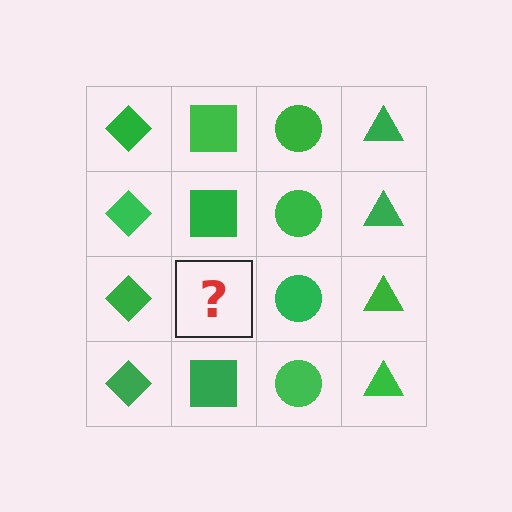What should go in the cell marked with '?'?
The missing cell should contain a green square.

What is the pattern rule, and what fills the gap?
The rule is that each column has a consistent shape. The gap should be filled with a green square.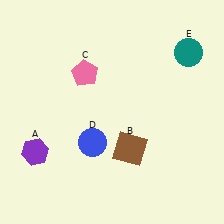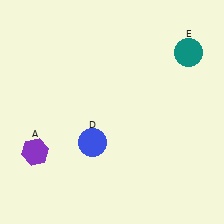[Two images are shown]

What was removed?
The brown square (B), the pink pentagon (C) were removed in Image 2.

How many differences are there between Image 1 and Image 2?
There are 2 differences between the two images.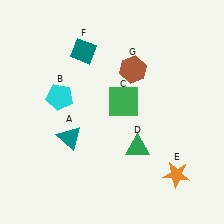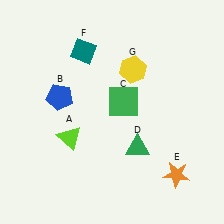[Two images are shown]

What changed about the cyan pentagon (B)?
In Image 1, B is cyan. In Image 2, it changed to blue.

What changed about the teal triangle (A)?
In Image 1, A is teal. In Image 2, it changed to lime.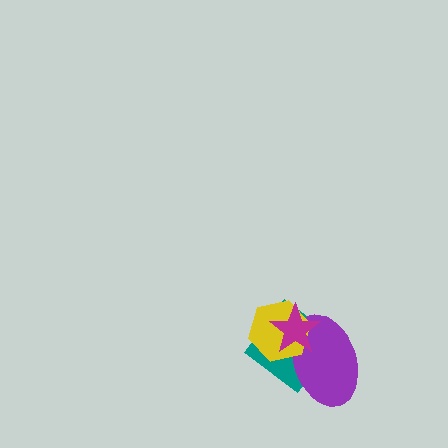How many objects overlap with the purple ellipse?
3 objects overlap with the purple ellipse.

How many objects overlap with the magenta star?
3 objects overlap with the magenta star.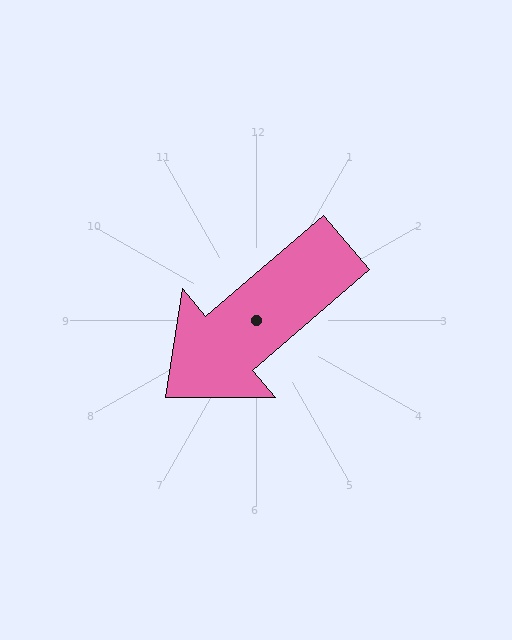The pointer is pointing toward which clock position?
Roughly 8 o'clock.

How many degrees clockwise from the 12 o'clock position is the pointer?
Approximately 229 degrees.